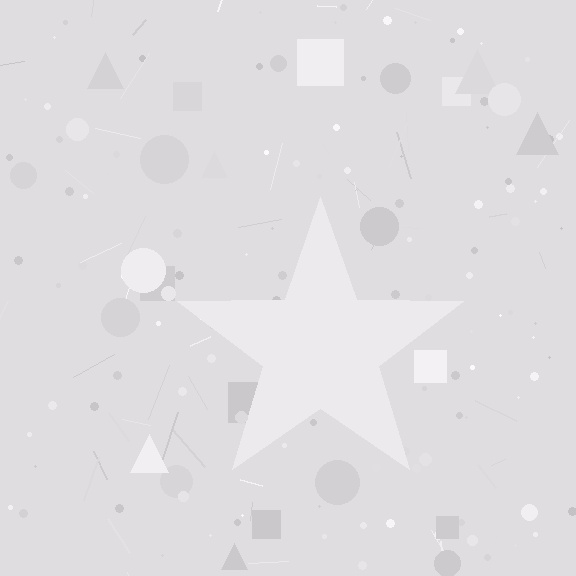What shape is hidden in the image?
A star is hidden in the image.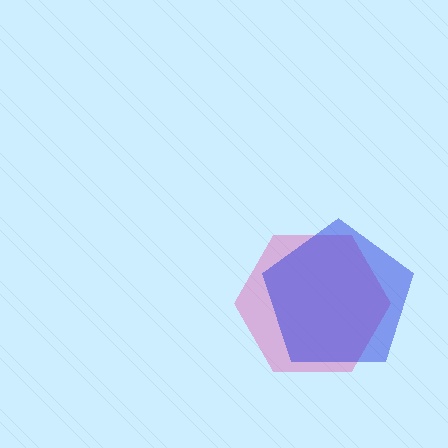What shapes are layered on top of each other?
The layered shapes are: a pink hexagon, a blue pentagon.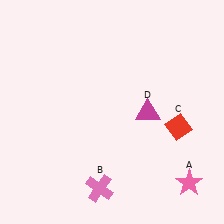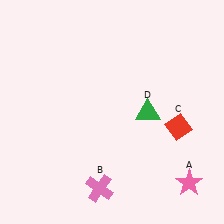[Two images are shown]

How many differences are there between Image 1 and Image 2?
There is 1 difference between the two images.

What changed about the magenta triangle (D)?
In Image 1, D is magenta. In Image 2, it changed to green.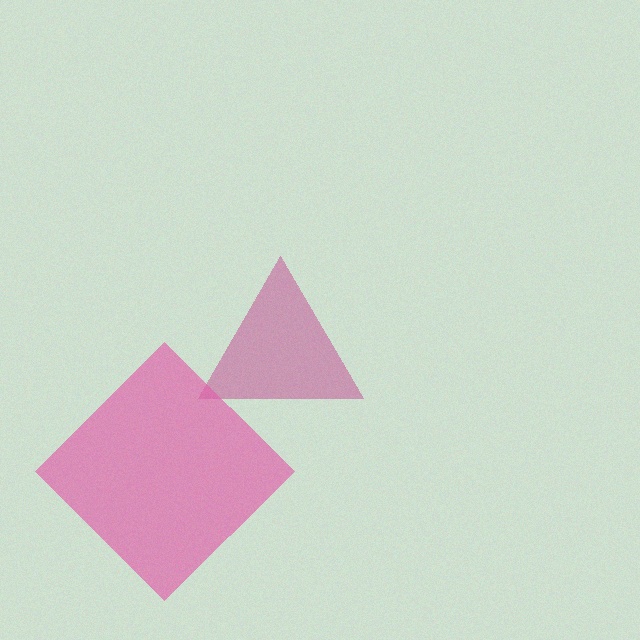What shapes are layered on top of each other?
The layered shapes are: a magenta triangle, a pink diamond.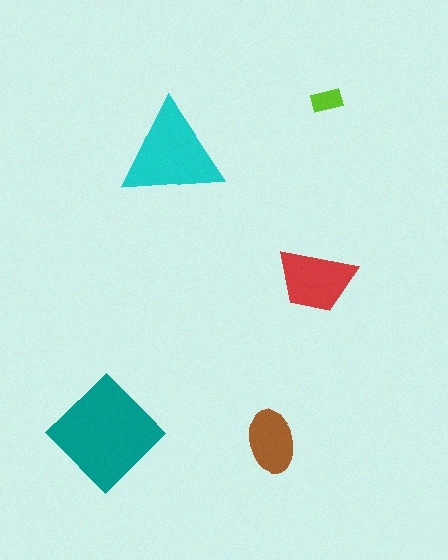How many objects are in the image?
There are 5 objects in the image.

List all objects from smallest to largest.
The lime rectangle, the brown ellipse, the red trapezoid, the cyan triangle, the teal diamond.